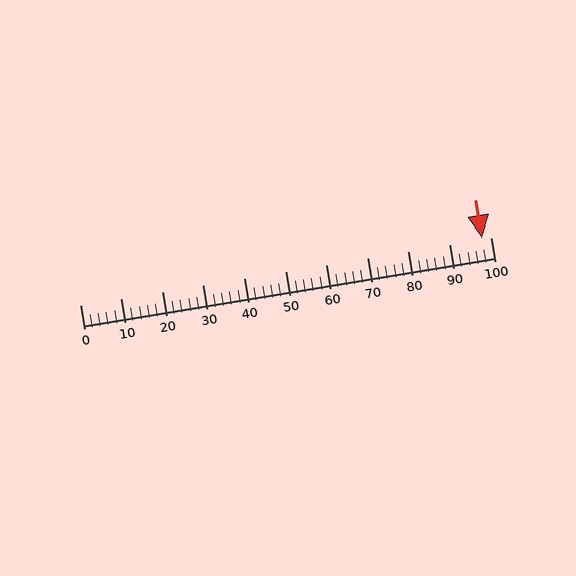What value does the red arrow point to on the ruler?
The red arrow points to approximately 98.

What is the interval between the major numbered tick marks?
The major tick marks are spaced 10 units apart.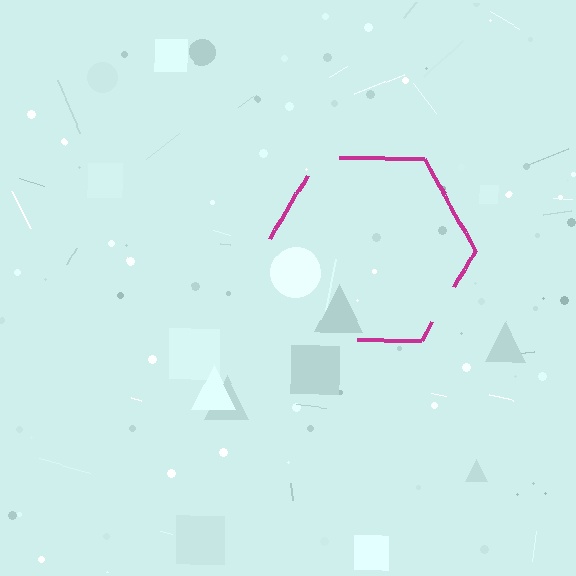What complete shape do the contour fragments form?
The contour fragments form a hexagon.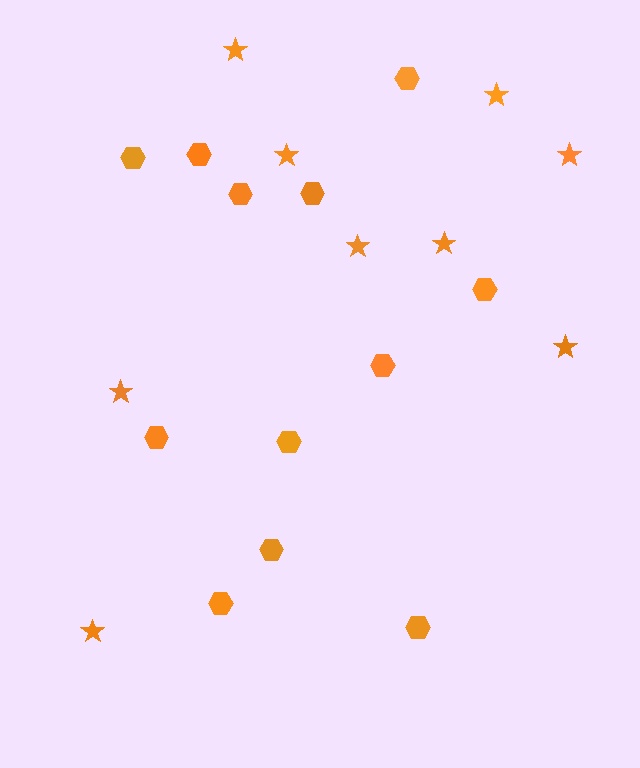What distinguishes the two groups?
There are 2 groups: one group of stars (9) and one group of hexagons (12).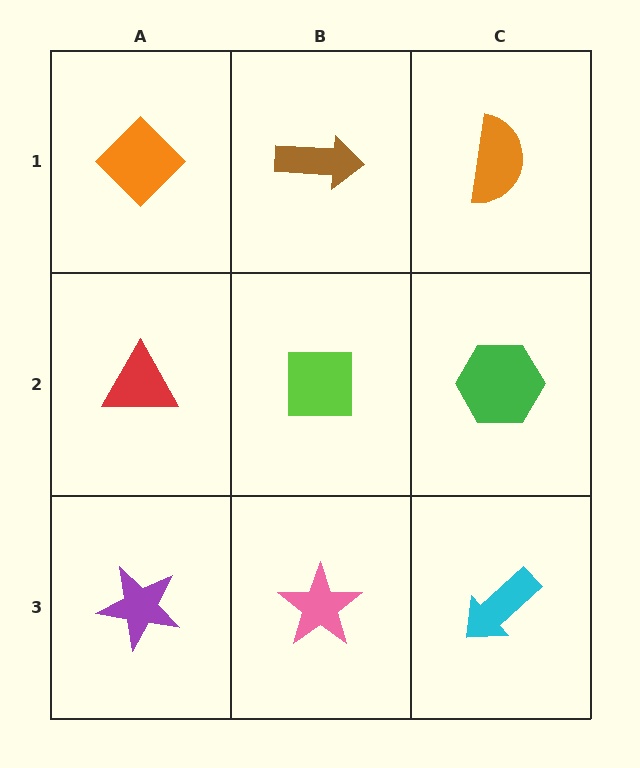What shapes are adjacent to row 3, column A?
A red triangle (row 2, column A), a pink star (row 3, column B).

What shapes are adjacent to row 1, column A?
A red triangle (row 2, column A), a brown arrow (row 1, column B).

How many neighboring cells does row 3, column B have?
3.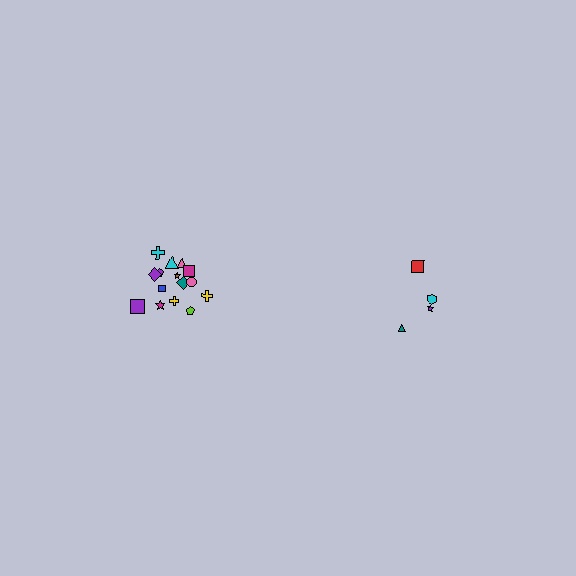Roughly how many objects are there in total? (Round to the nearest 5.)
Roughly 20 objects in total.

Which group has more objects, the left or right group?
The left group.